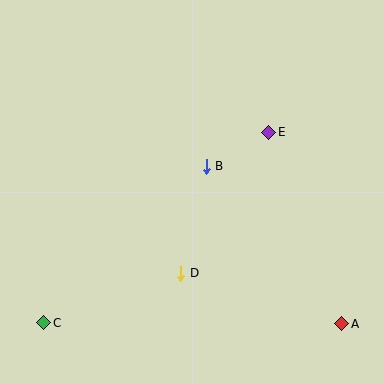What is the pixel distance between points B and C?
The distance between B and C is 225 pixels.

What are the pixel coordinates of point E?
Point E is at (269, 132).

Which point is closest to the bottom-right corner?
Point A is closest to the bottom-right corner.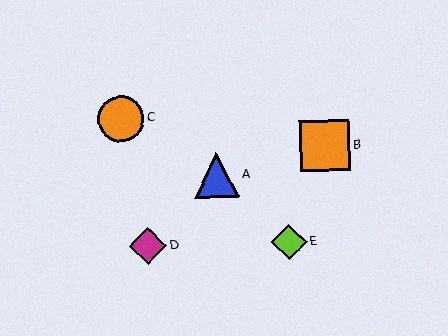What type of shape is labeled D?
Shape D is a magenta diamond.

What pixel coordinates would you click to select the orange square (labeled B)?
Click at (325, 146) to select the orange square B.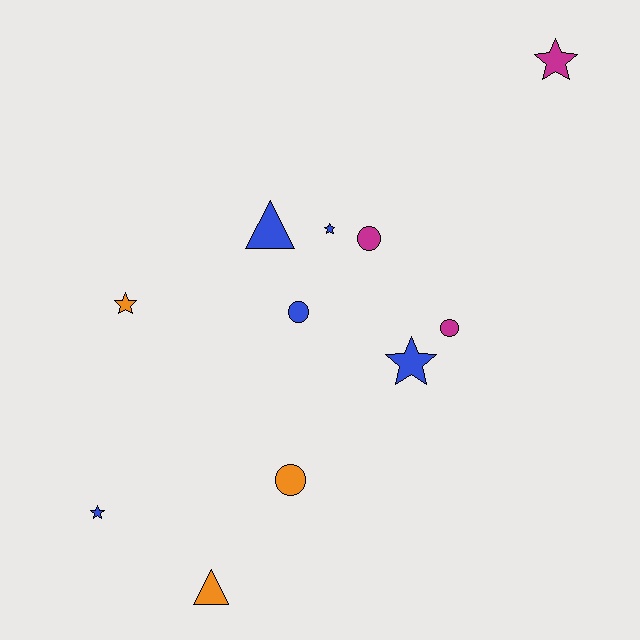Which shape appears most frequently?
Star, with 5 objects.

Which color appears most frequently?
Blue, with 5 objects.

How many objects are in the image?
There are 11 objects.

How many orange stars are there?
There is 1 orange star.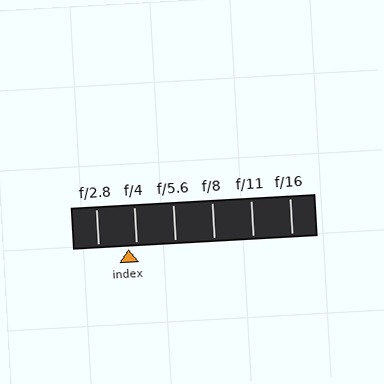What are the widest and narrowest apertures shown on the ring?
The widest aperture shown is f/2.8 and the narrowest is f/16.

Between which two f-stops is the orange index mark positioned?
The index mark is between f/2.8 and f/4.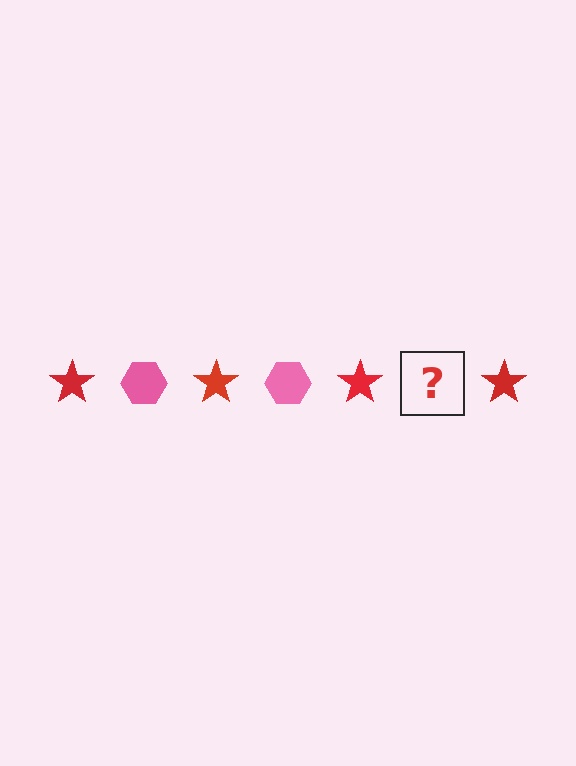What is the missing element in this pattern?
The missing element is a pink hexagon.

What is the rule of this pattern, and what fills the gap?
The rule is that the pattern alternates between red star and pink hexagon. The gap should be filled with a pink hexagon.